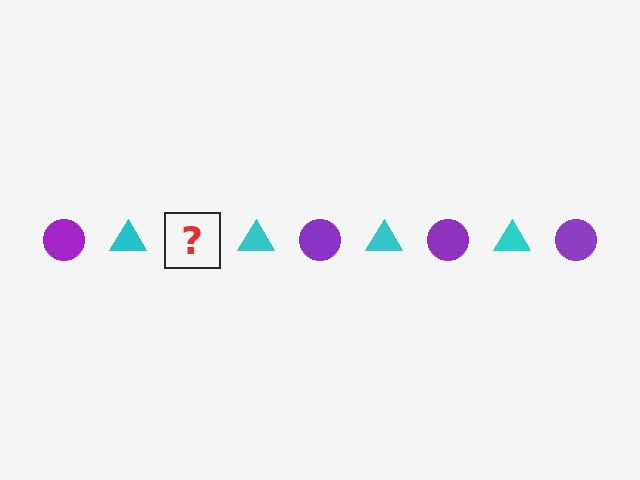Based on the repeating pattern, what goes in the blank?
The blank should be a purple circle.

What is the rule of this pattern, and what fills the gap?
The rule is that the pattern alternates between purple circle and cyan triangle. The gap should be filled with a purple circle.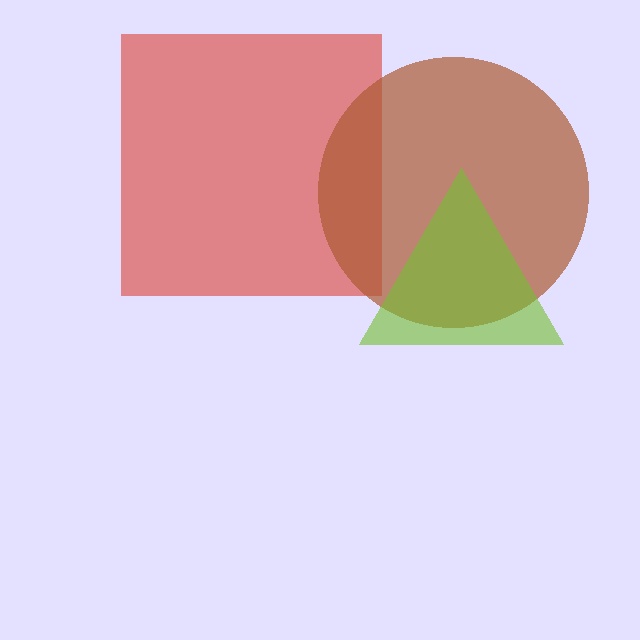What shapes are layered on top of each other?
The layered shapes are: a red square, a brown circle, a lime triangle.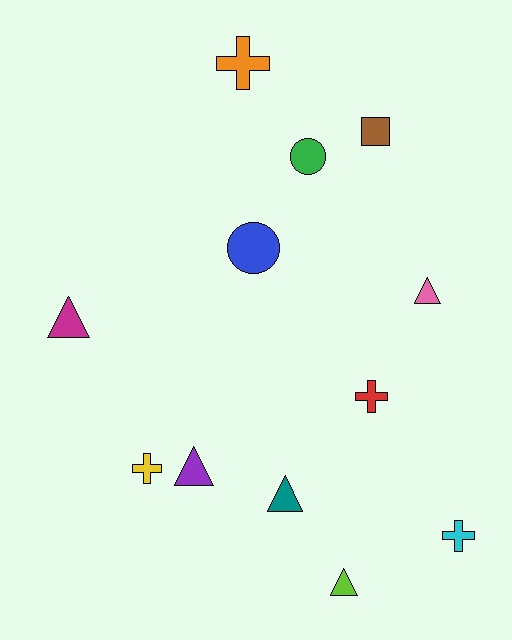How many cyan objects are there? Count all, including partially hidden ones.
There is 1 cyan object.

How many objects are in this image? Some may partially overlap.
There are 12 objects.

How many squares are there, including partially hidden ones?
There is 1 square.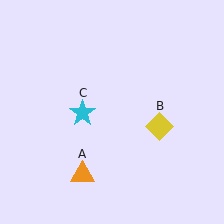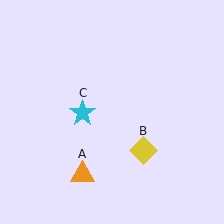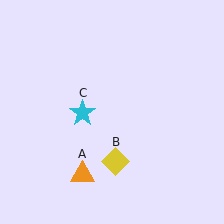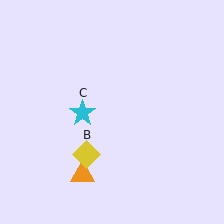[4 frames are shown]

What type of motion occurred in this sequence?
The yellow diamond (object B) rotated clockwise around the center of the scene.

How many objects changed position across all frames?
1 object changed position: yellow diamond (object B).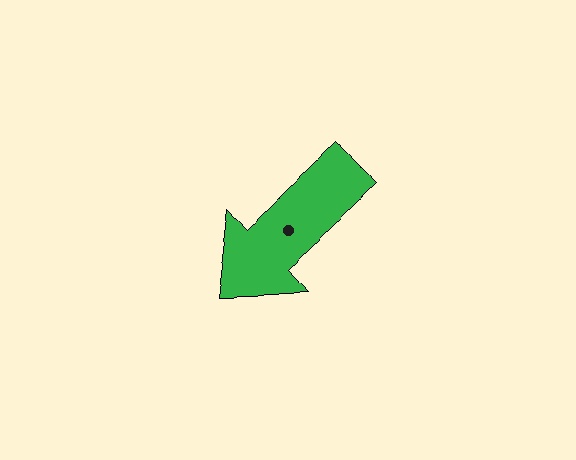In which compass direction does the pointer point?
Southwest.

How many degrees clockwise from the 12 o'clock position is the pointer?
Approximately 228 degrees.